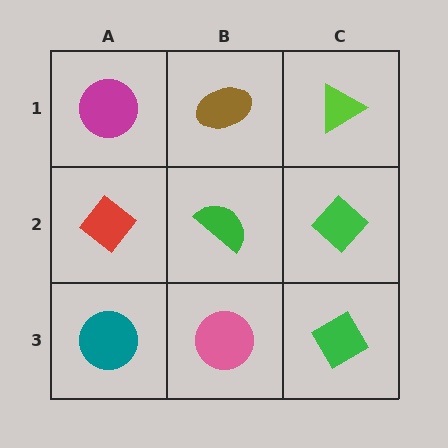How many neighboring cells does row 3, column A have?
2.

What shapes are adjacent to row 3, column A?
A red diamond (row 2, column A), a pink circle (row 3, column B).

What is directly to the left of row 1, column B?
A magenta circle.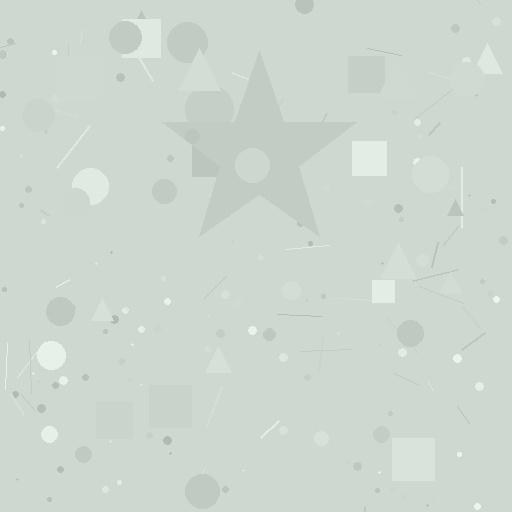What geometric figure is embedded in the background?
A star is embedded in the background.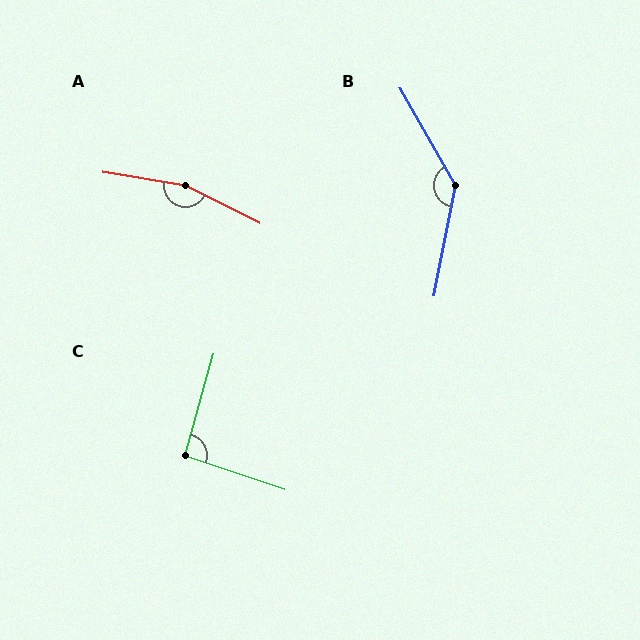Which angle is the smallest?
C, at approximately 93 degrees.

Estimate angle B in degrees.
Approximately 139 degrees.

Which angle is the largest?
A, at approximately 162 degrees.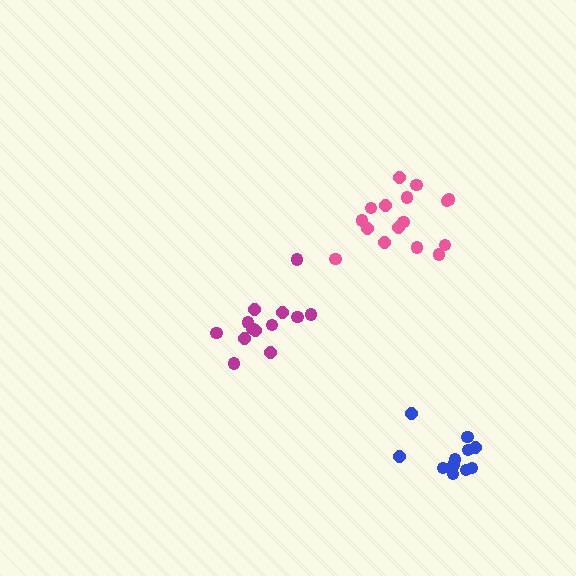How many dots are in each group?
Group 1: 13 dots, Group 2: 11 dots, Group 3: 16 dots (40 total).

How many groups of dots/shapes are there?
There are 3 groups.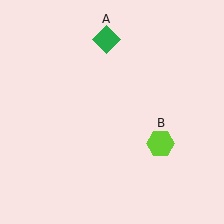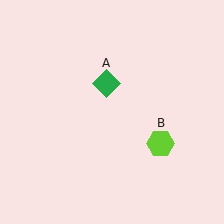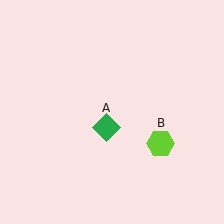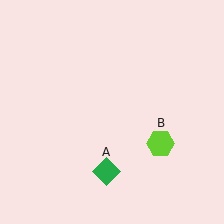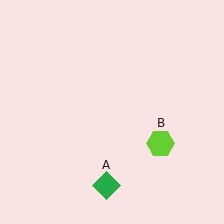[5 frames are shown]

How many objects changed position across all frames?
1 object changed position: green diamond (object A).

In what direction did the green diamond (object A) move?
The green diamond (object A) moved down.